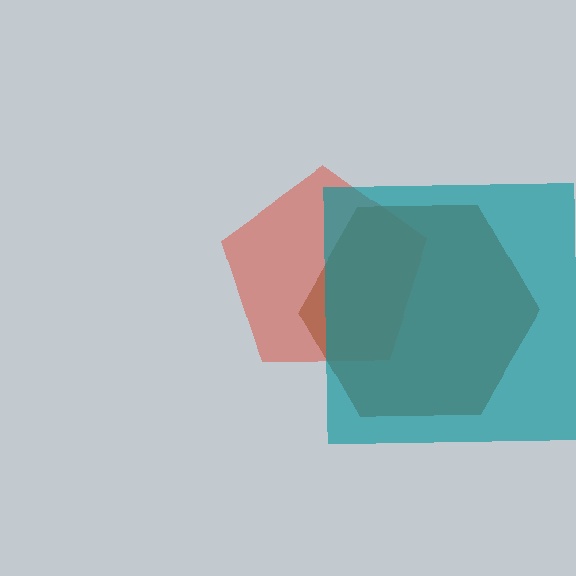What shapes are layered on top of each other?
The layered shapes are: a red pentagon, a brown hexagon, a teal square.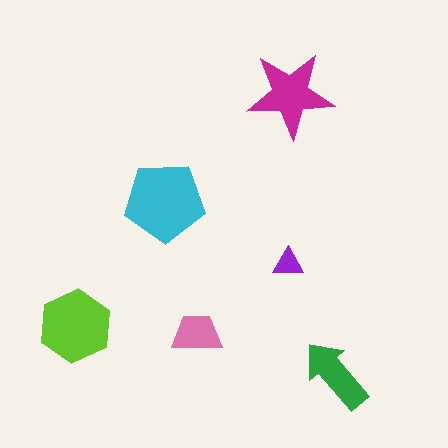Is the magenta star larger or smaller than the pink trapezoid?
Larger.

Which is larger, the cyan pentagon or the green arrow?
The cyan pentagon.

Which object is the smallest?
The purple triangle.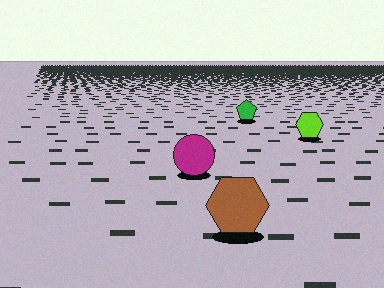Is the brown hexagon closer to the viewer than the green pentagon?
Yes. The brown hexagon is closer — you can tell from the texture gradient: the ground texture is coarser near it.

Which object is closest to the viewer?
The brown hexagon is closest. The texture marks near it are larger and more spread out.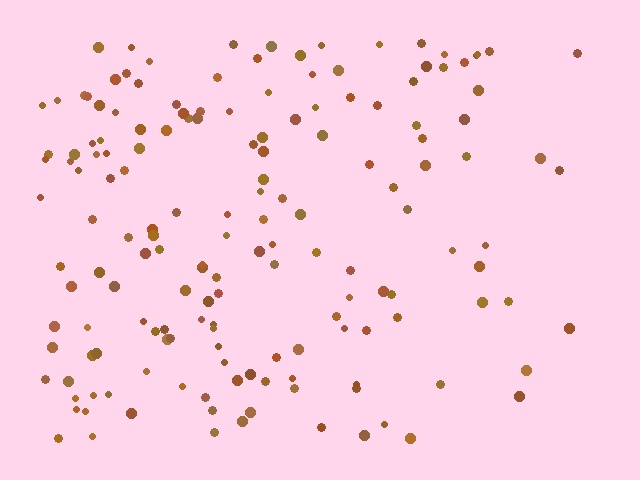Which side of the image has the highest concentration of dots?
The left.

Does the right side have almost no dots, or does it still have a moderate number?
Still a moderate number, just noticeably fewer than the left.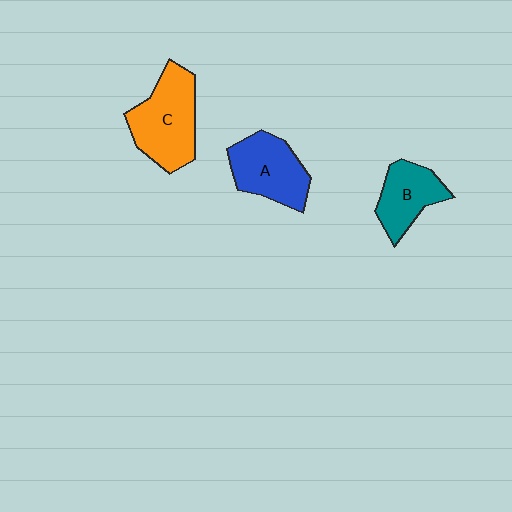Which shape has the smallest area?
Shape B (teal).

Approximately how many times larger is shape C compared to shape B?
Approximately 1.5 times.